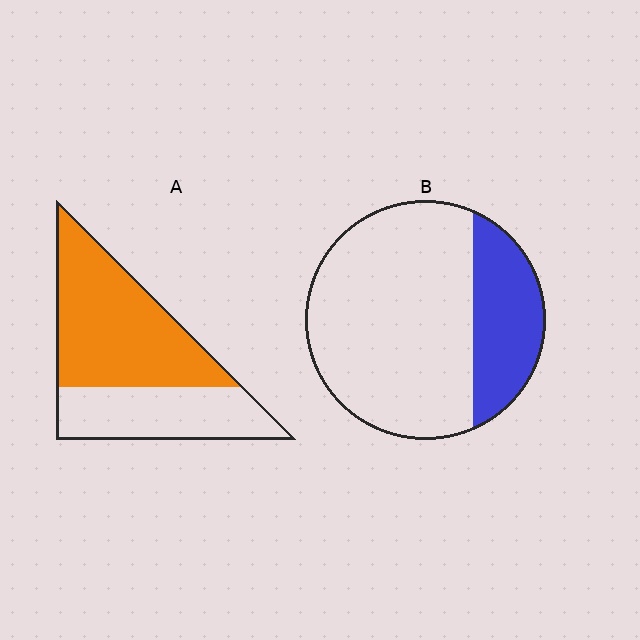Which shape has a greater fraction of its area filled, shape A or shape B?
Shape A.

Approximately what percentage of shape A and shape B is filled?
A is approximately 60% and B is approximately 25%.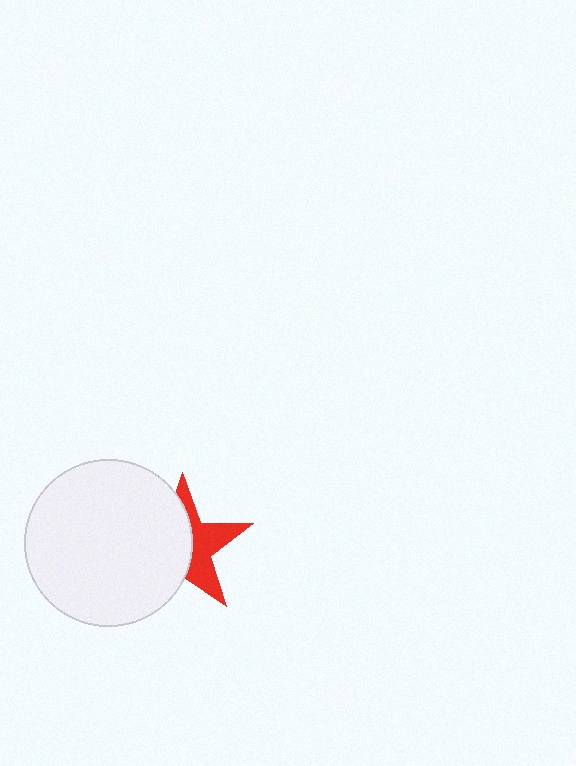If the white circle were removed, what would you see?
You would see the complete red star.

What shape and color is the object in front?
The object in front is a white circle.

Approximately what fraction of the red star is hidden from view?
Roughly 57% of the red star is hidden behind the white circle.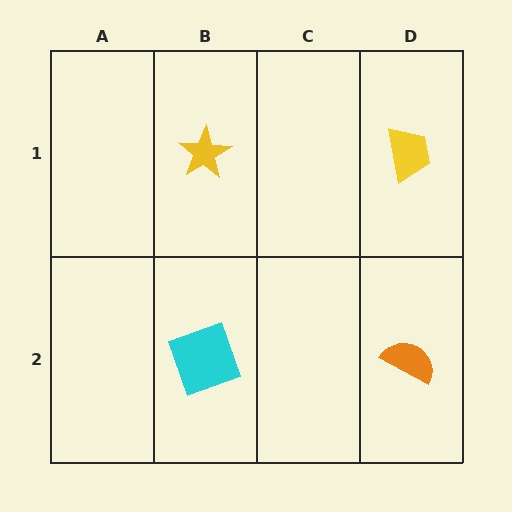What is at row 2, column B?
A cyan square.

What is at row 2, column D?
An orange semicircle.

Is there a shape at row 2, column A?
No, that cell is empty.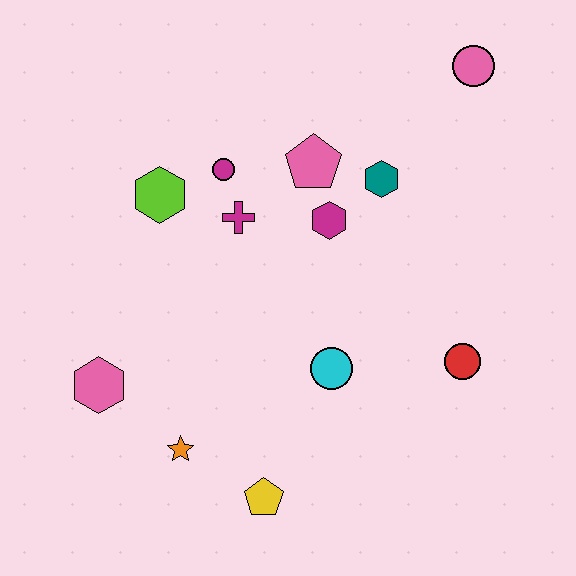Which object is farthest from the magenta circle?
The yellow pentagon is farthest from the magenta circle.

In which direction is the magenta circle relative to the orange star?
The magenta circle is above the orange star.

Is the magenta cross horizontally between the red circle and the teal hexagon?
No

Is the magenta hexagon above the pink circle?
No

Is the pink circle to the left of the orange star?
No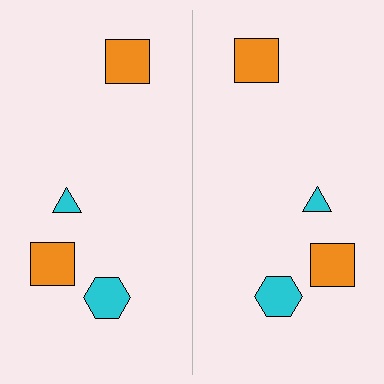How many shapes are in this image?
There are 8 shapes in this image.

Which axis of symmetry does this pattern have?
The pattern has a vertical axis of symmetry running through the center of the image.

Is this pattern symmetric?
Yes, this pattern has bilateral (reflection) symmetry.